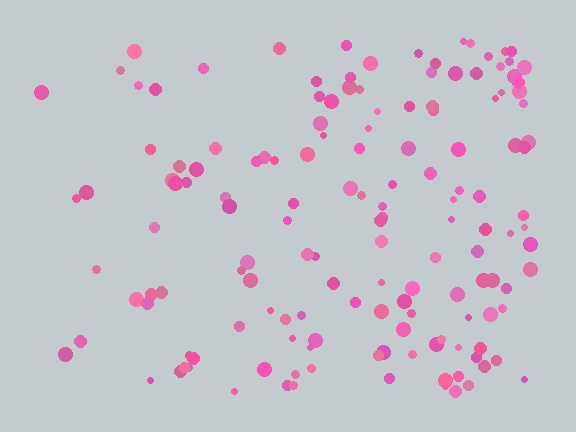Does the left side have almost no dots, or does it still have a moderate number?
Still a moderate number, just noticeably fewer than the right.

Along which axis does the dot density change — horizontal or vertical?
Horizontal.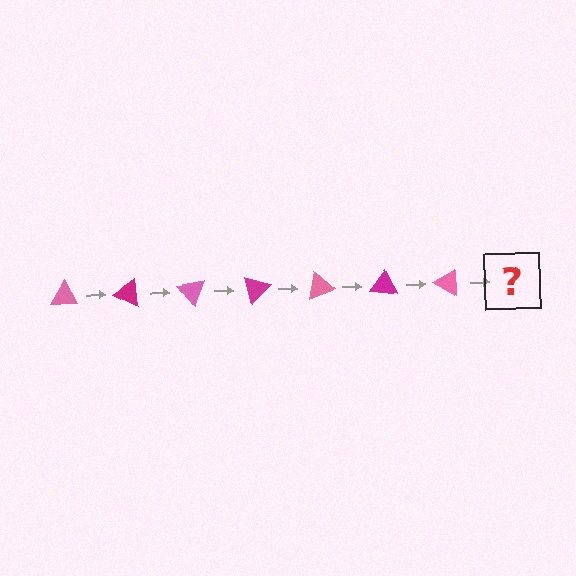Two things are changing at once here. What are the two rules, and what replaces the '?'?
The two rules are that it rotates 25 degrees each step and the color cycles through pink and magenta. The '?' should be a magenta triangle, rotated 175 degrees from the start.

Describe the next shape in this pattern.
It should be a magenta triangle, rotated 175 degrees from the start.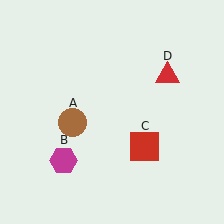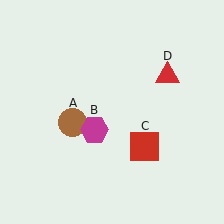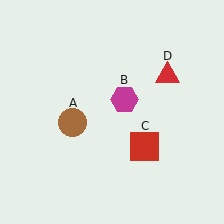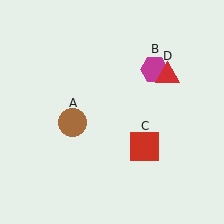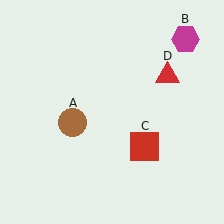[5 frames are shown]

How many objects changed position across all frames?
1 object changed position: magenta hexagon (object B).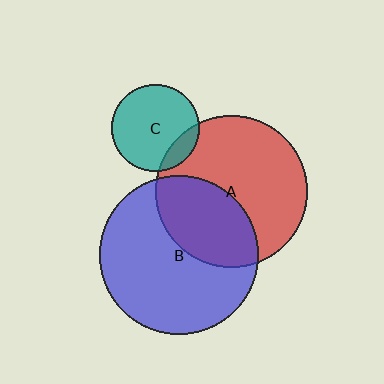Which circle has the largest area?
Circle B (blue).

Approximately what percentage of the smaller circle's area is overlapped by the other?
Approximately 35%.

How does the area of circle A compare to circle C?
Approximately 3.0 times.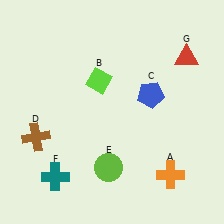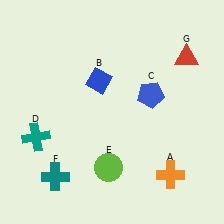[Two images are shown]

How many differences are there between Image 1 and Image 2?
There are 2 differences between the two images.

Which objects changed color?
B changed from lime to blue. D changed from brown to teal.